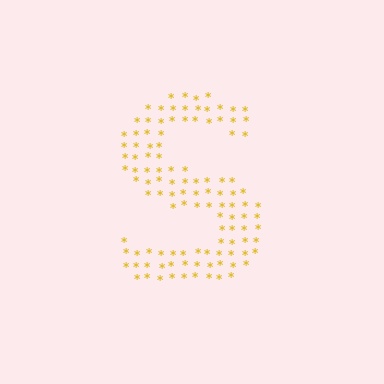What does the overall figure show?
The overall figure shows the letter S.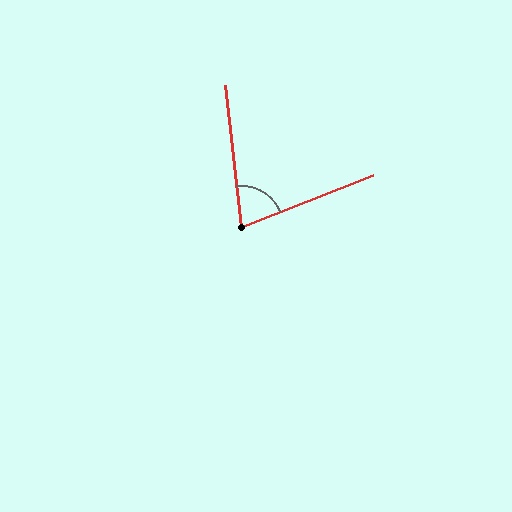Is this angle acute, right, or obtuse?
It is acute.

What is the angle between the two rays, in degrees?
Approximately 75 degrees.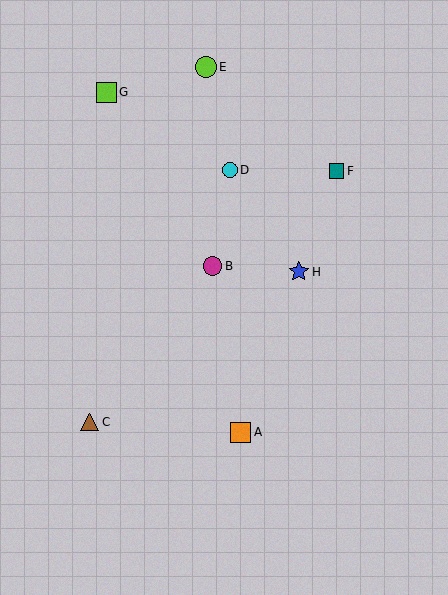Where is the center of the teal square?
The center of the teal square is at (336, 171).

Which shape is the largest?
The lime circle (labeled E) is the largest.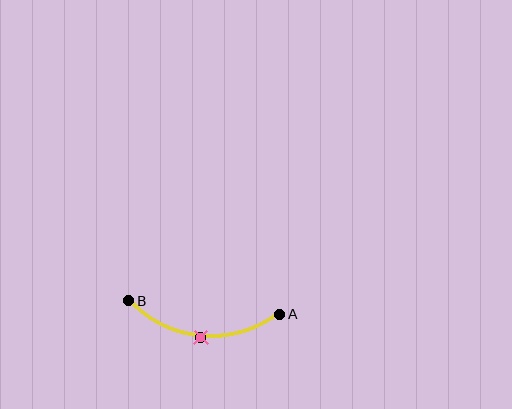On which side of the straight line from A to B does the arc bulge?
The arc bulges below the straight line connecting A and B.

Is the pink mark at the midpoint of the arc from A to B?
Yes. The pink mark lies on the arc at equal arc-length from both A and B — it is the arc midpoint.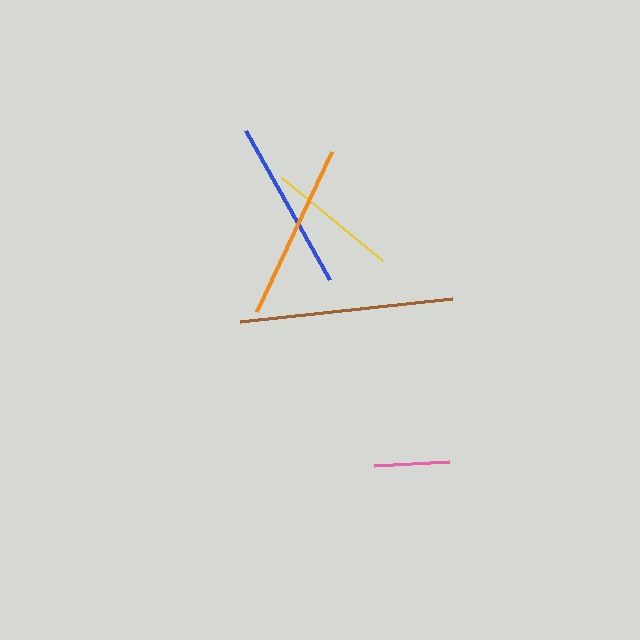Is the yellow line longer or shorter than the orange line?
The orange line is longer than the yellow line.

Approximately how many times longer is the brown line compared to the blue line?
The brown line is approximately 1.2 times the length of the blue line.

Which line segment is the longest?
The brown line is the longest at approximately 214 pixels.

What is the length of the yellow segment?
The yellow segment is approximately 130 pixels long.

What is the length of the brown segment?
The brown segment is approximately 214 pixels long.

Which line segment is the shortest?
The pink line is the shortest at approximately 75 pixels.